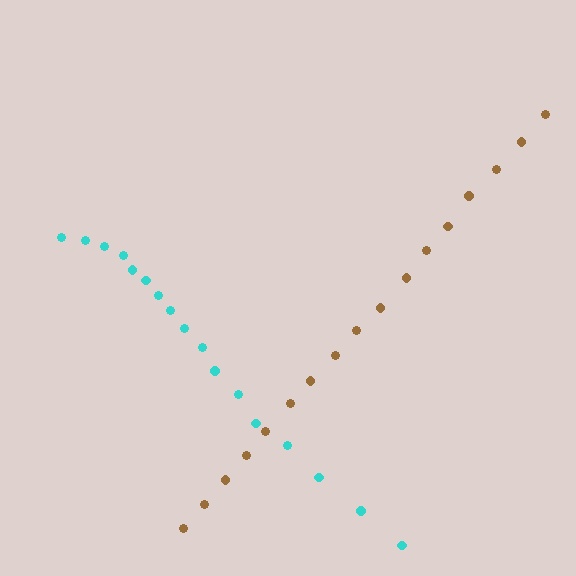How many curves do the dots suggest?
There are 2 distinct paths.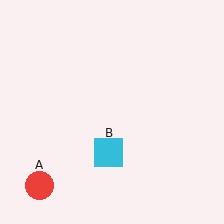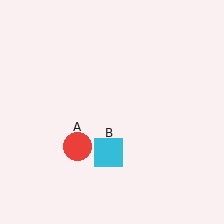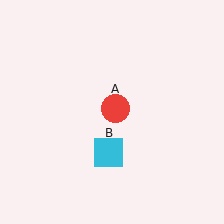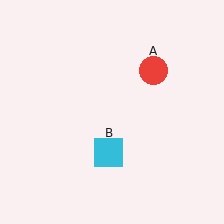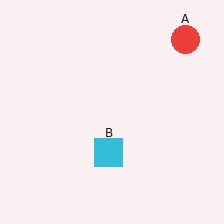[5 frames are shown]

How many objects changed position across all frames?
1 object changed position: red circle (object A).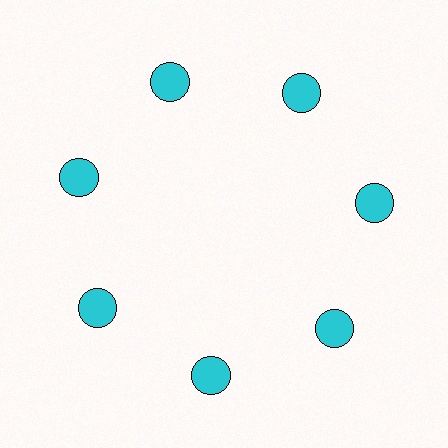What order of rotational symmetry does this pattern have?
This pattern has 7-fold rotational symmetry.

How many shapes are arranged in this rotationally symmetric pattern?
There are 7 shapes, arranged in 7 groups of 1.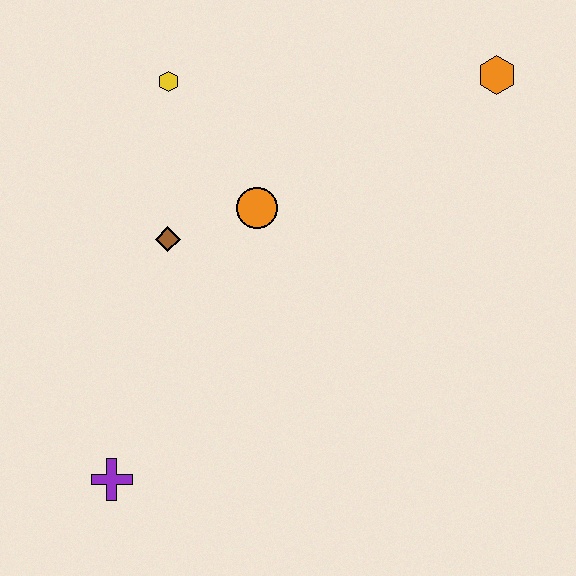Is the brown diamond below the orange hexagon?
Yes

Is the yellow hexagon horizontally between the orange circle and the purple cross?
Yes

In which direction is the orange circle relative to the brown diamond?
The orange circle is to the right of the brown diamond.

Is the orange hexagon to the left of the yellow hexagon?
No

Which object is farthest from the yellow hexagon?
The purple cross is farthest from the yellow hexagon.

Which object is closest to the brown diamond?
The orange circle is closest to the brown diamond.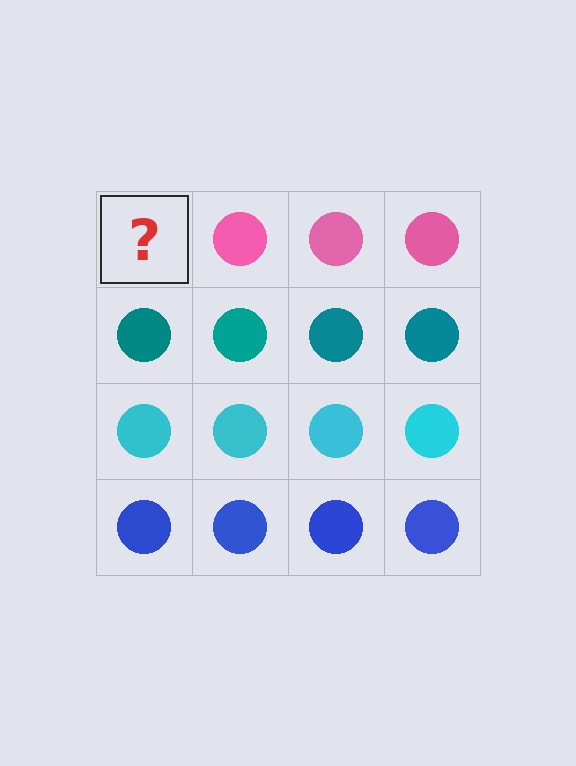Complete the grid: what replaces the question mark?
The question mark should be replaced with a pink circle.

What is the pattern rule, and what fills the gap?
The rule is that each row has a consistent color. The gap should be filled with a pink circle.